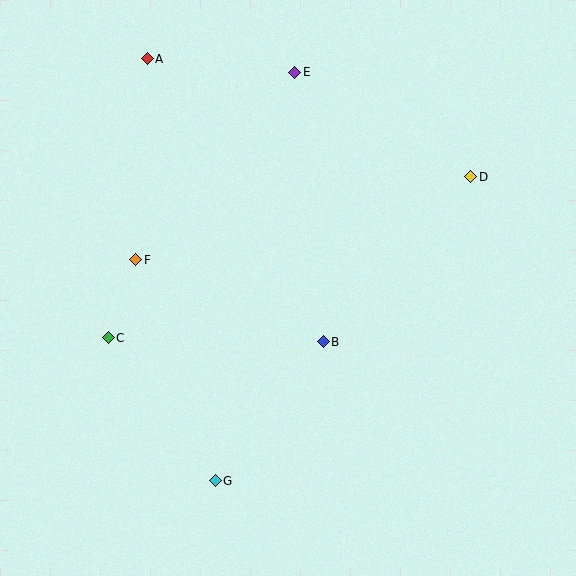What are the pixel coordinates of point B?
Point B is at (323, 342).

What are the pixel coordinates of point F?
Point F is at (136, 260).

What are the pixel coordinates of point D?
Point D is at (471, 177).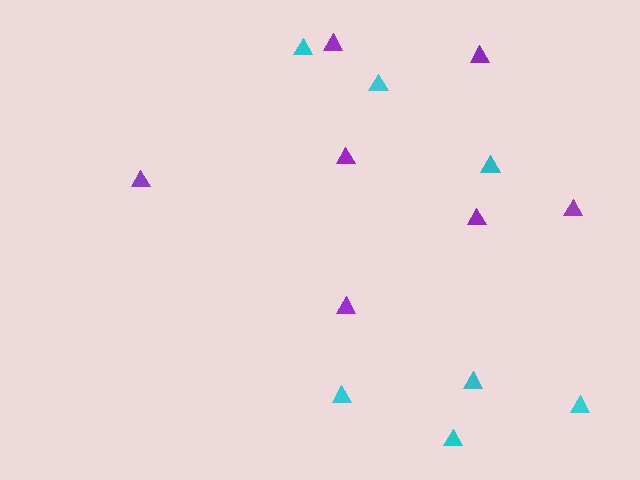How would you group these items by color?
There are 2 groups: one group of cyan triangles (7) and one group of purple triangles (7).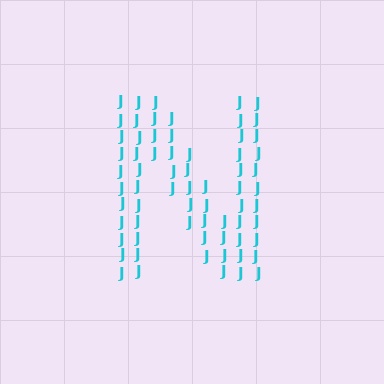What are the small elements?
The small elements are letter J's.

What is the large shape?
The large shape is the letter N.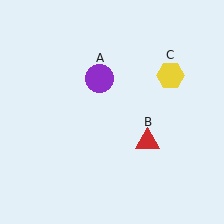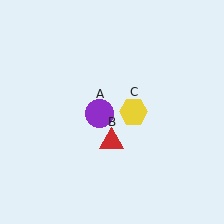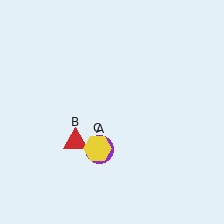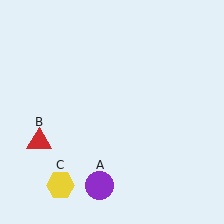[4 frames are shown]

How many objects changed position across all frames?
3 objects changed position: purple circle (object A), red triangle (object B), yellow hexagon (object C).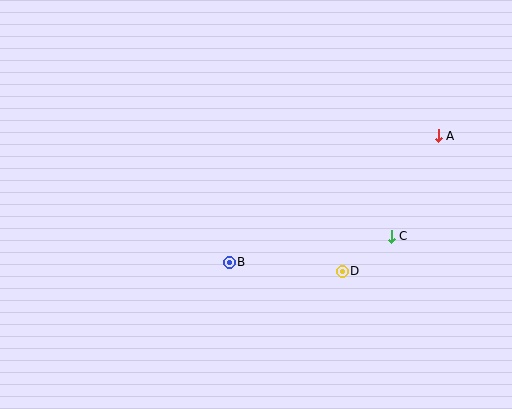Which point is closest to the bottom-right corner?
Point C is closest to the bottom-right corner.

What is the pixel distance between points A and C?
The distance between A and C is 111 pixels.